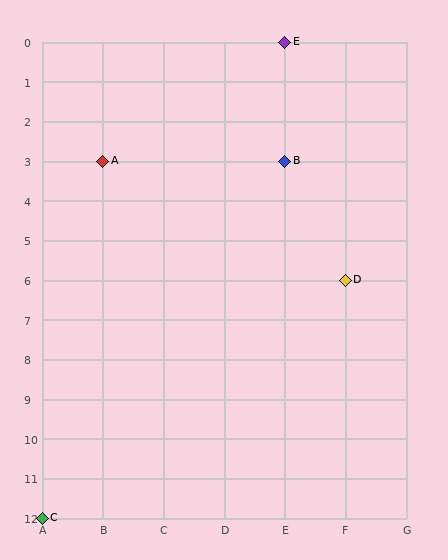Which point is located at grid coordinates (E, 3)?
Point B is at (E, 3).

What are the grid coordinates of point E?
Point E is at grid coordinates (E, 0).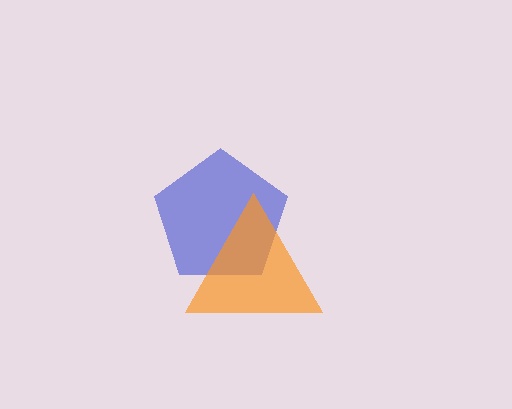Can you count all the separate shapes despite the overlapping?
Yes, there are 2 separate shapes.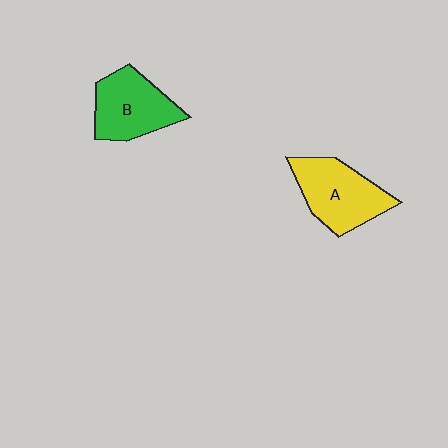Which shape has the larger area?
Shape A (yellow).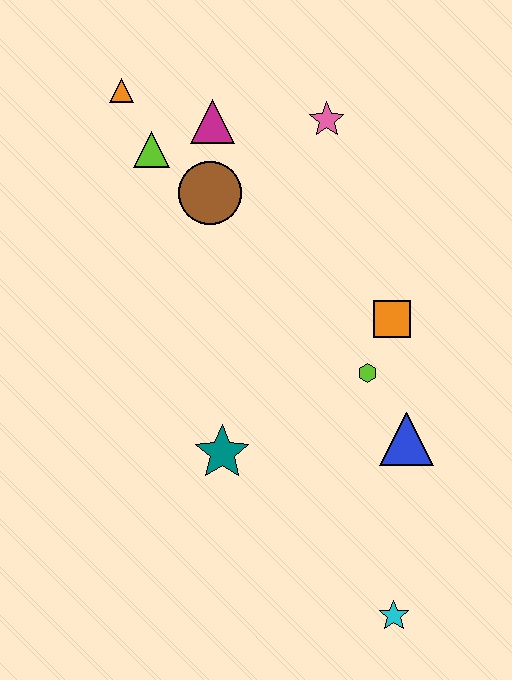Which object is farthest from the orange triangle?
The cyan star is farthest from the orange triangle.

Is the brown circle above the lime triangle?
No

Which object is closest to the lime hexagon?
The orange square is closest to the lime hexagon.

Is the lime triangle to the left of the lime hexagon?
Yes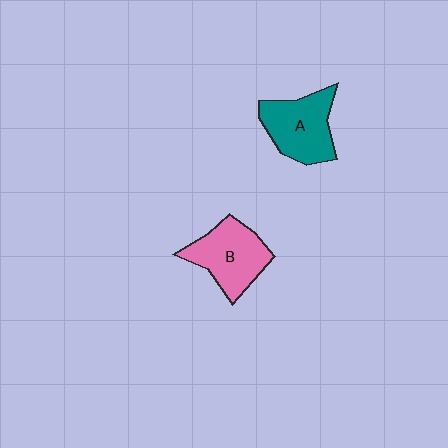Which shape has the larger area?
Shape B (pink).